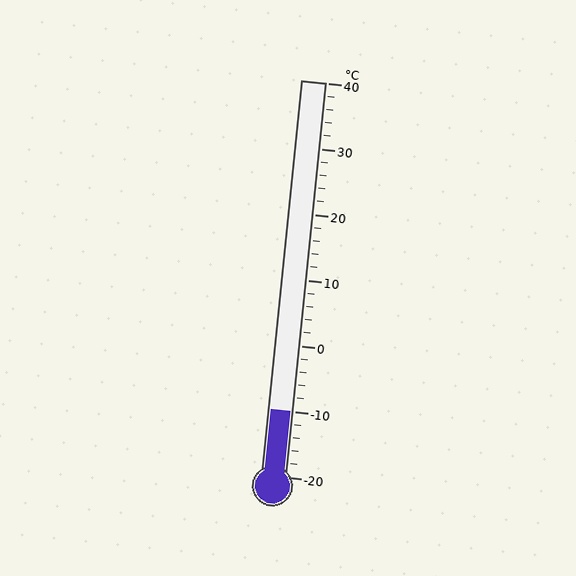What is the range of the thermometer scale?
The thermometer scale ranges from -20°C to 40°C.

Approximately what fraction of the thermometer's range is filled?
The thermometer is filled to approximately 15% of its range.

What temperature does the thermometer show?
The thermometer shows approximately -10°C.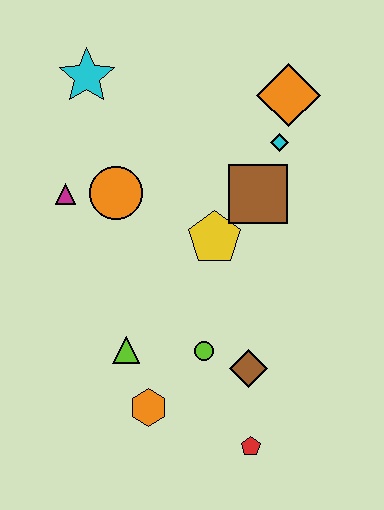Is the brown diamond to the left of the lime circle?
No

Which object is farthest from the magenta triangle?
The red pentagon is farthest from the magenta triangle.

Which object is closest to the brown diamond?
The lime circle is closest to the brown diamond.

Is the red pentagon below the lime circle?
Yes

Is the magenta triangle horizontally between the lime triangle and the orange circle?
No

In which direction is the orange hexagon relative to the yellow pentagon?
The orange hexagon is below the yellow pentagon.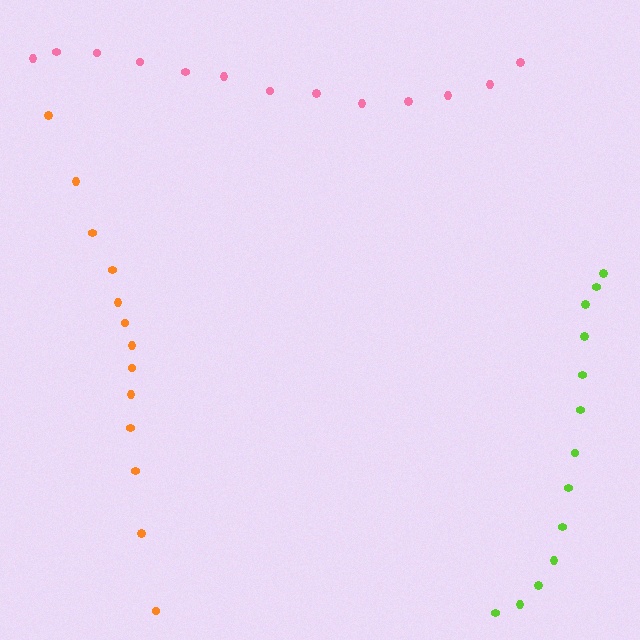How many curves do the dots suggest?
There are 3 distinct paths.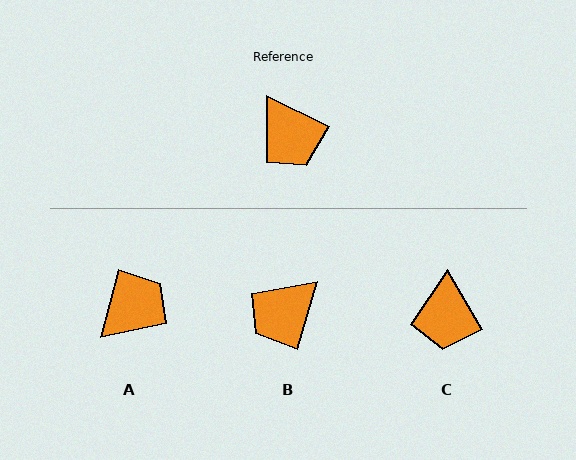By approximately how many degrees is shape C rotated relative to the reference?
Approximately 33 degrees clockwise.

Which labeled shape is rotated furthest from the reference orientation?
A, about 102 degrees away.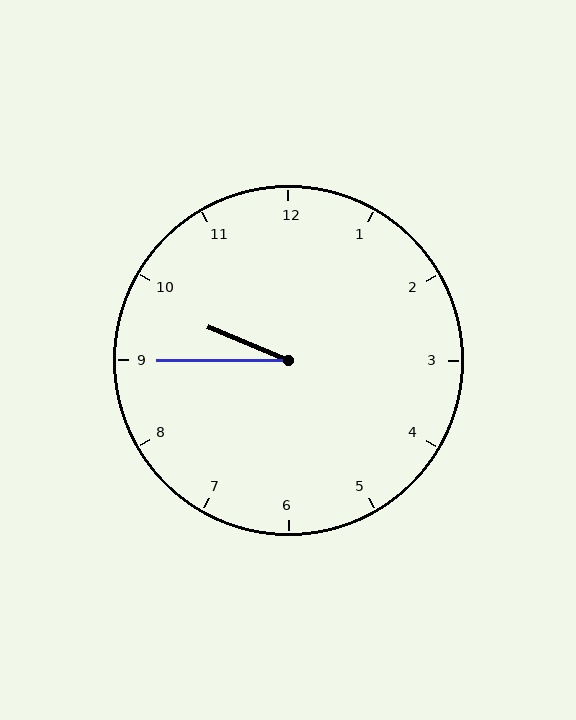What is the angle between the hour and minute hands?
Approximately 22 degrees.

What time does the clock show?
9:45.